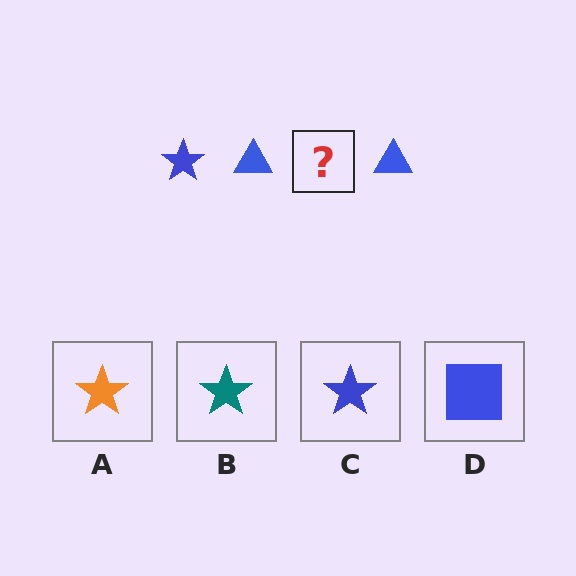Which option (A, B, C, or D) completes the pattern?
C.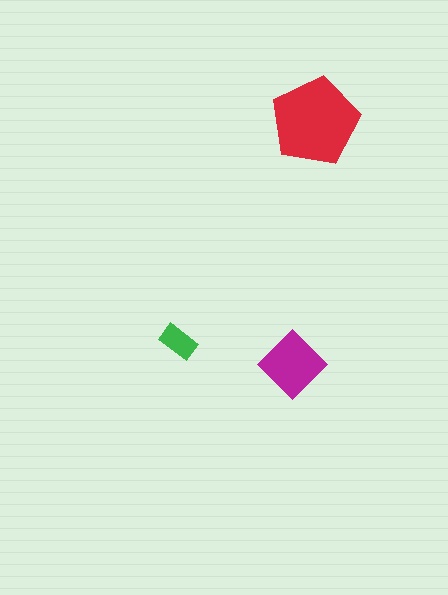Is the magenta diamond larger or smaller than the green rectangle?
Larger.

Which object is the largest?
The red pentagon.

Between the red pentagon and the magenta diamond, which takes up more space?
The red pentagon.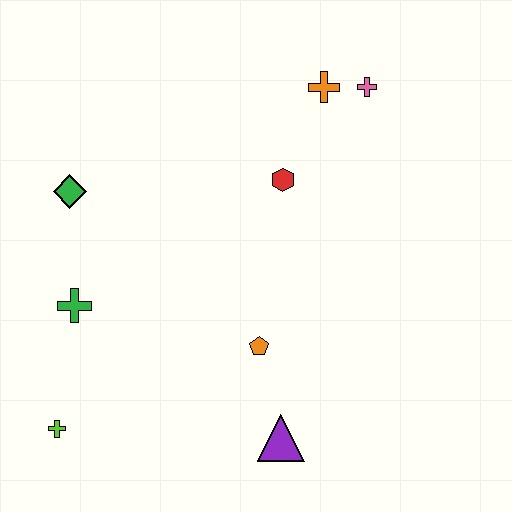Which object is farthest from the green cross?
The pink cross is farthest from the green cross.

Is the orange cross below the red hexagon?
No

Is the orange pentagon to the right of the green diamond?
Yes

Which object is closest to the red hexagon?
The orange cross is closest to the red hexagon.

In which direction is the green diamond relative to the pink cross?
The green diamond is to the left of the pink cross.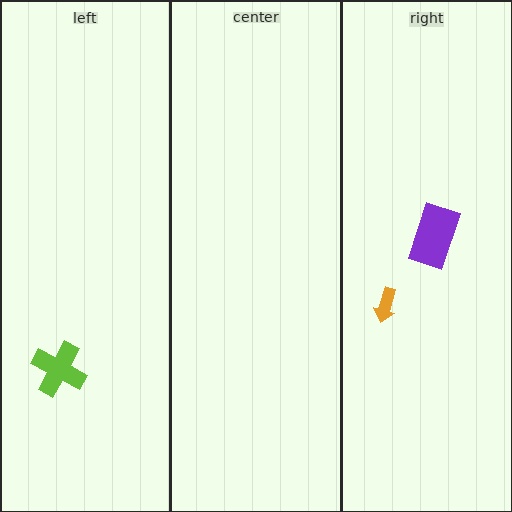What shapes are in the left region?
The lime cross.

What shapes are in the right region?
The orange arrow, the purple rectangle.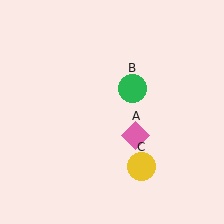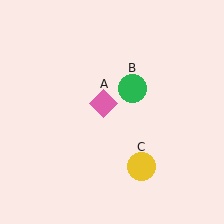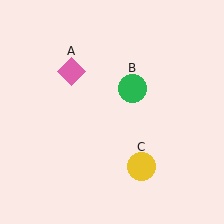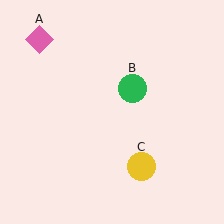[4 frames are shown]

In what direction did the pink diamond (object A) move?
The pink diamond (object A) moved up and to the left.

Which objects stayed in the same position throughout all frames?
Green circle (object B) and yellow circle (object C) remained stationary.